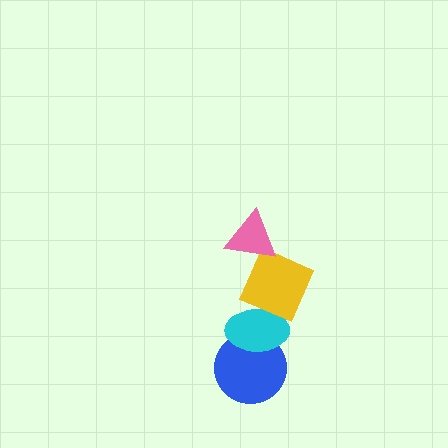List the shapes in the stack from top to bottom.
From top to bottom: the pink triangle, the yellow square, the cyan ellipse, the blue circle.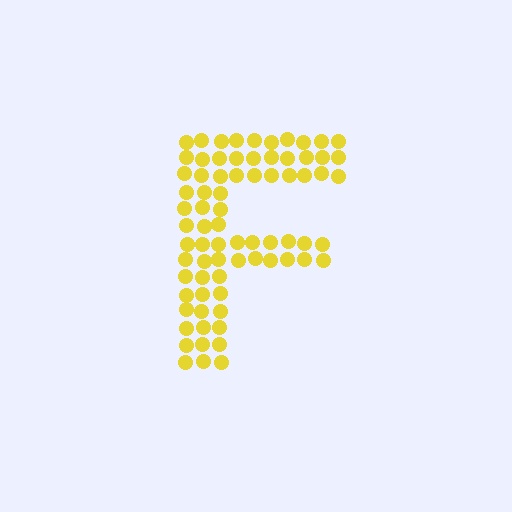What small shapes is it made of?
It is made of small circles.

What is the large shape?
The large shape is the letter F.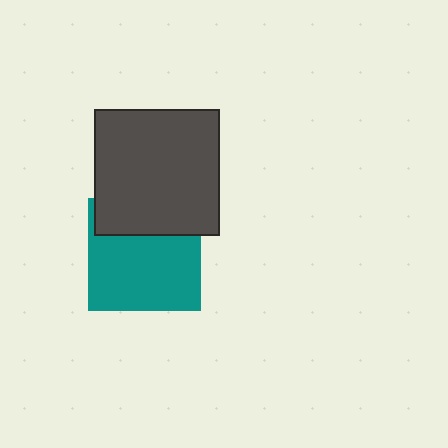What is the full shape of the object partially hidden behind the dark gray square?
The partially hidden object is a teal square.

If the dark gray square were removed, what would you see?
You would see the complete teal square.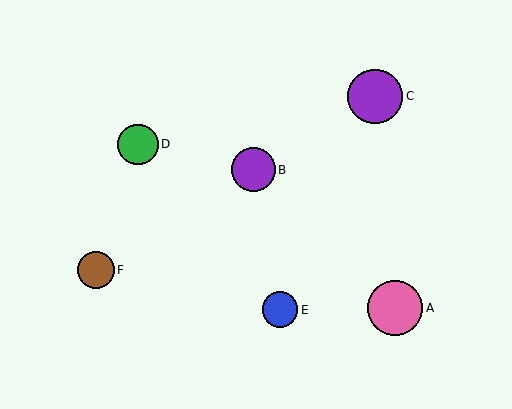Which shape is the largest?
The pink circle (labeled A) is the largest.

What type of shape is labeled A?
Shape A is a pink circle.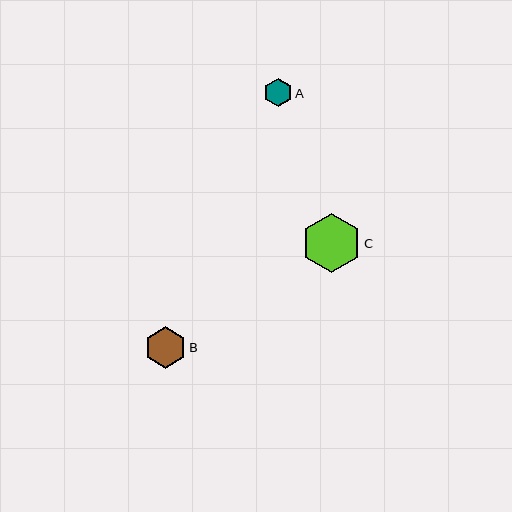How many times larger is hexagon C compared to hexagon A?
Hexagon C is approximately 2.1 times the size of hexagon A.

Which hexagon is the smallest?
Hexagon A is the smallest with a size of approximately 28 pixels.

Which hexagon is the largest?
Hexagon C is the largest with a size of approximately 60 pixels.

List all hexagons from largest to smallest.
From largest to smallest: C, B, A.